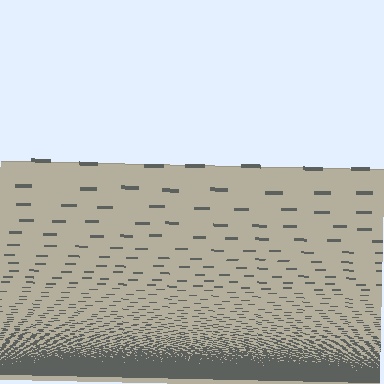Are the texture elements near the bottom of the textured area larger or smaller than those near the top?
Smaller. The gradient is inverted — elements near the bottom are smaller and denser.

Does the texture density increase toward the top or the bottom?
Density increases toward the bottom.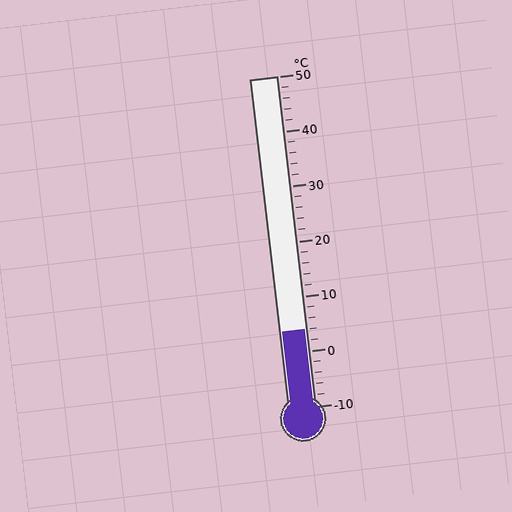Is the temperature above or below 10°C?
The temperature is below 10°C.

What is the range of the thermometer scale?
The thermometer scale ranges from -10°C to 50°C.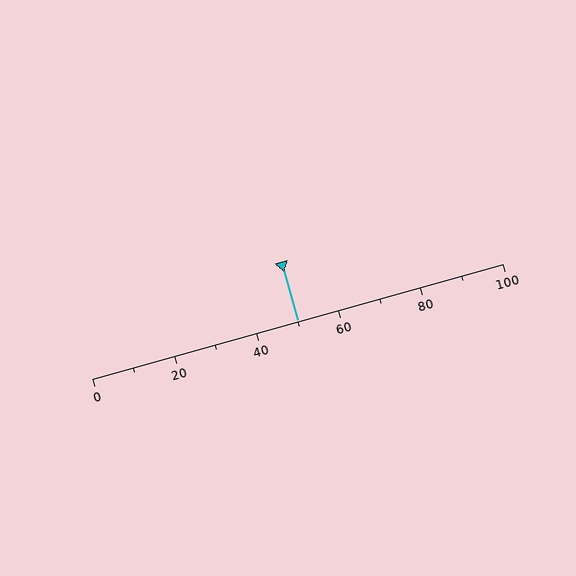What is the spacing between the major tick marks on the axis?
The major ticks are spaced 20 apart.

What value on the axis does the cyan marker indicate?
The marker indicates approximately 50.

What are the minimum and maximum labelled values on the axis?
The axis runs from 0 to 100.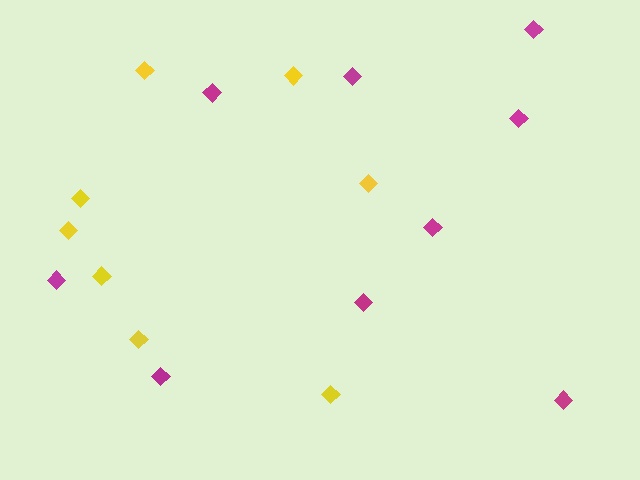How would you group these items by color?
There are 2 groups: one group of yellow diamonds (8) and one group of magenta diamonds (9).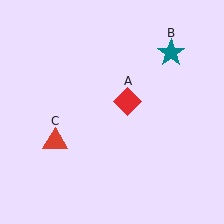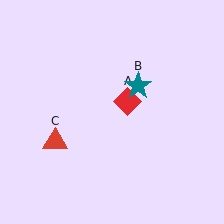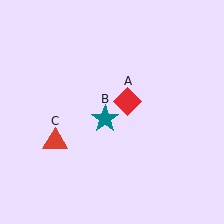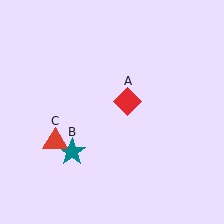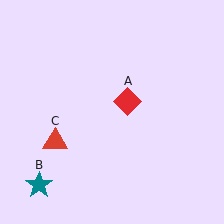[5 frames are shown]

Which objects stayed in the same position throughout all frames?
Red diamond (object A) and red triangle (object C) remained stationary.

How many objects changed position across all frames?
1 object changed position: teal star (object B).